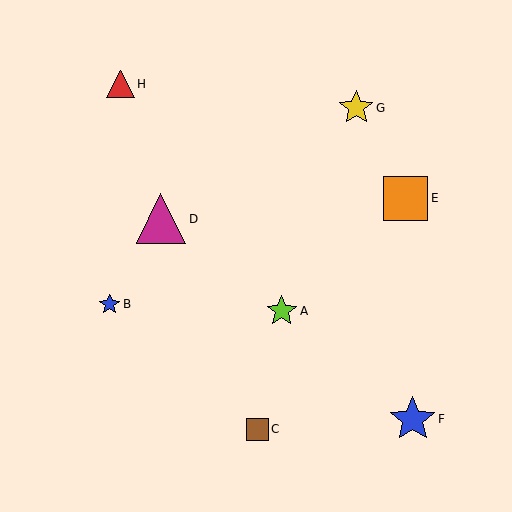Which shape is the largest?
The magenta triangle (labeled D) is the largest.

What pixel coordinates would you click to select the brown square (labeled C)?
Click at (257, 429) to select the brown square C.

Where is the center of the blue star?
The center of the blue star is at (413, 419).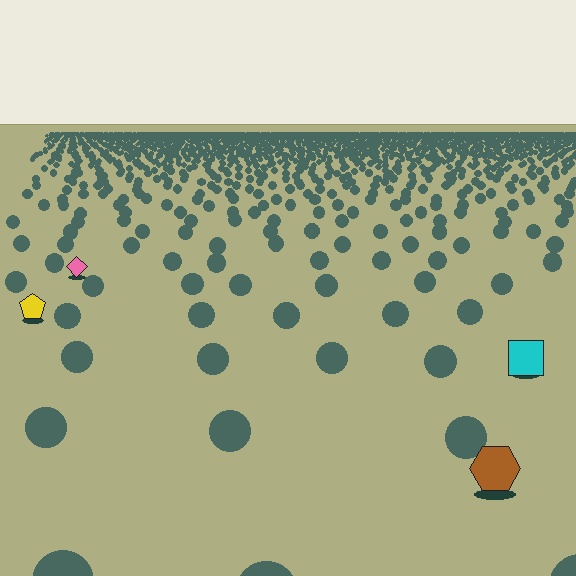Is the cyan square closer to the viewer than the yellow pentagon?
Yes. The cyan square is closer — you can tell from the texture gradient: the ground texture is coarser near it.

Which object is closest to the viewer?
The brown hexagon is closest. The texture marks near it are larger and more spread out.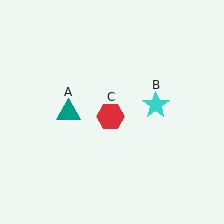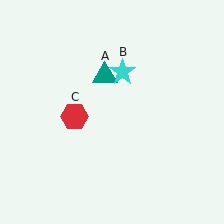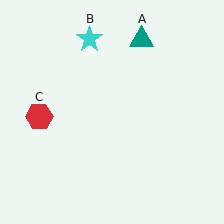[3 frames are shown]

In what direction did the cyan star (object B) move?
The cyan star (object B) moved up and to the left.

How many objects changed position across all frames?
3 objects changed position: teal triangle (object A), cyan star (object B), red hexagon (object C).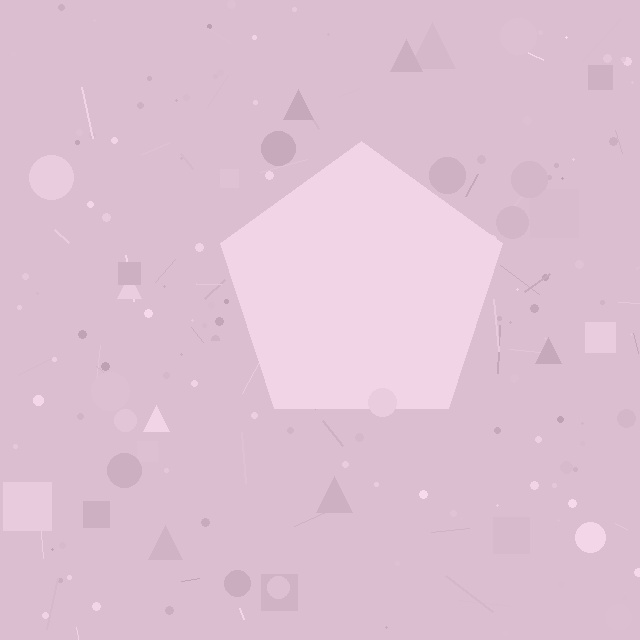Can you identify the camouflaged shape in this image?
The camouflaged shape is a pentagon.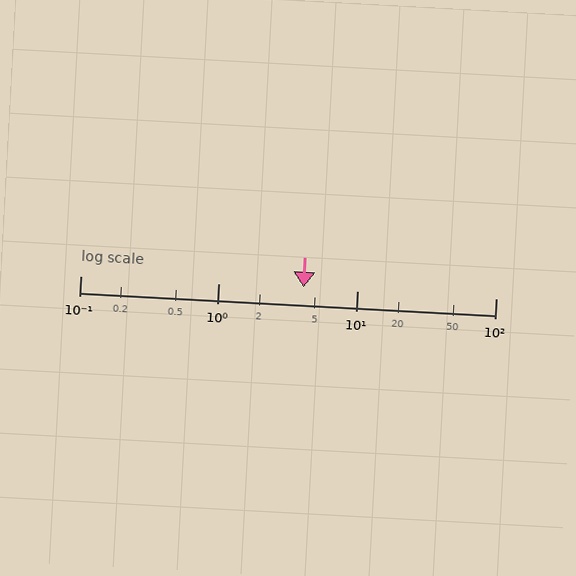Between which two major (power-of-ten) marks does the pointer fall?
The pointer is between 1 and 10.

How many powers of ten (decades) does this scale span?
The scale spans 3 decades, from 0.1 to 100.